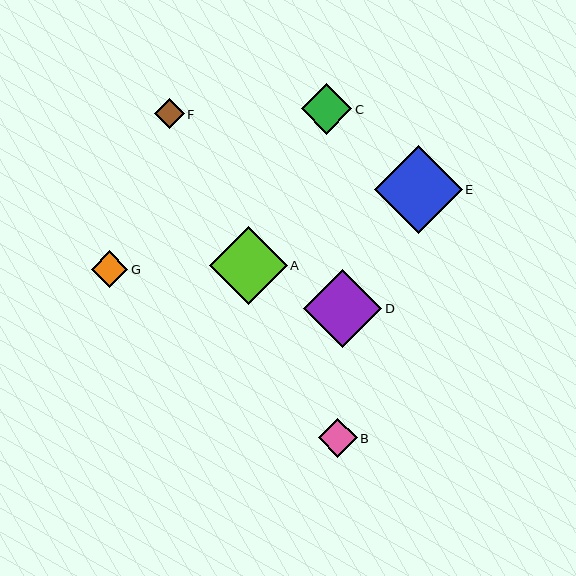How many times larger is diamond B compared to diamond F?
Diamond B is approximately 1.3 times the size of diamond F.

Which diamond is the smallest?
Diamond F is the smallest with a size of approximately 30 pixels.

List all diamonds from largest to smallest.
From largest to smallest: E, D, A, C, B, G, F.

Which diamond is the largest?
Diamond E is the largest with a size of approximately 88 pixels.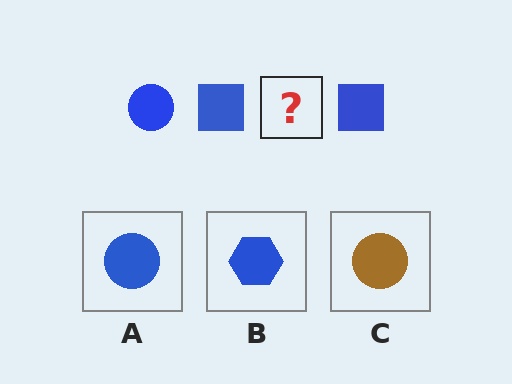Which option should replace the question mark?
Option A.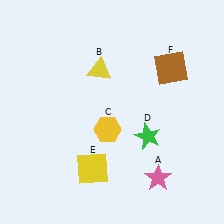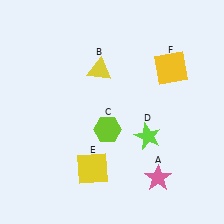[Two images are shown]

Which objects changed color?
C changed from yellow to lime. D changed from green to lime. F changed from brown to yellow.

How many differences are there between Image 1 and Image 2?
There are 3 differences between the two images.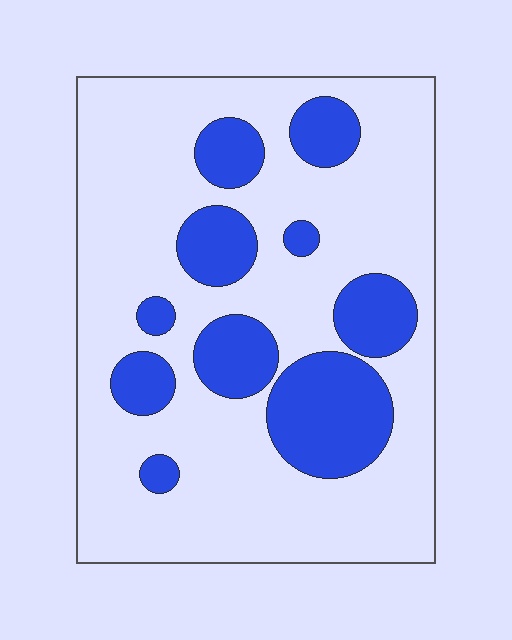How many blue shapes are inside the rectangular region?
10.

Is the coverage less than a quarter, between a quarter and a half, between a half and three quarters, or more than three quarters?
Between a quarter and a half.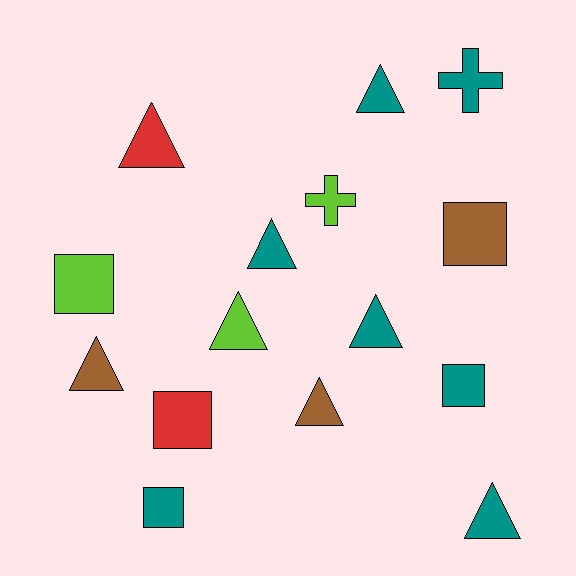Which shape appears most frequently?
Triangle, with 8 objects.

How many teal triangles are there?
There are 4 teal triangles.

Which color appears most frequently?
Teal, with 7 objects.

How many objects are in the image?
There are 15 objects.